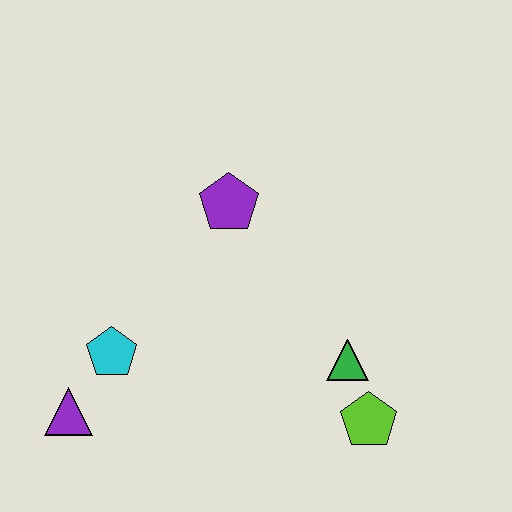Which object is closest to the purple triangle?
The cyan pentagon is closest to the purple triangle.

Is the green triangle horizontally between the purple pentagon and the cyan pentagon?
No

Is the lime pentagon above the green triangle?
No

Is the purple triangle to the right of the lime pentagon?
No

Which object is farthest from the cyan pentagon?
The lime pentagon is farthest from the cyan pentagon.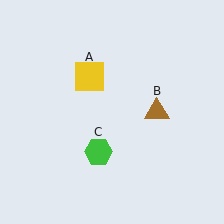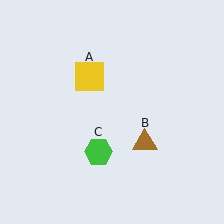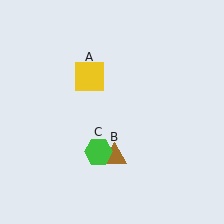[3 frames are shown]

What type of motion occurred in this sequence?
The brown triangle (object B) rotated clockwise around the center of the scene.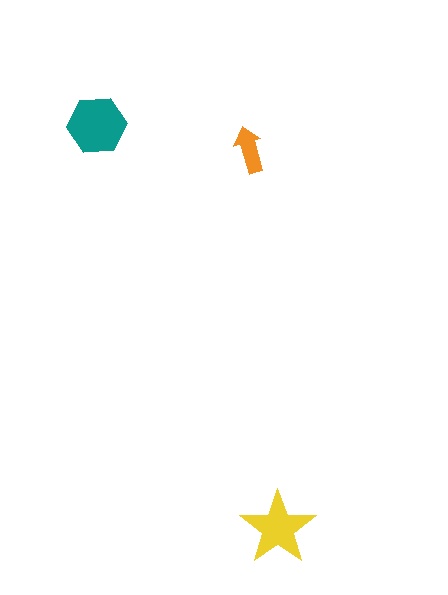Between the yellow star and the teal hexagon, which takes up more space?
The teal hexagon.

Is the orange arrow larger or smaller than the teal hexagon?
Smaller.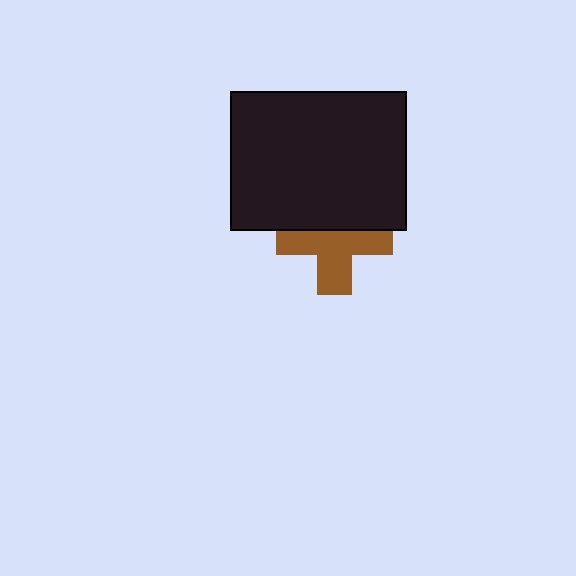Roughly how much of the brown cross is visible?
About half of it is visible (roughly 60%).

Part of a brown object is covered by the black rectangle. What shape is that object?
It is a cross.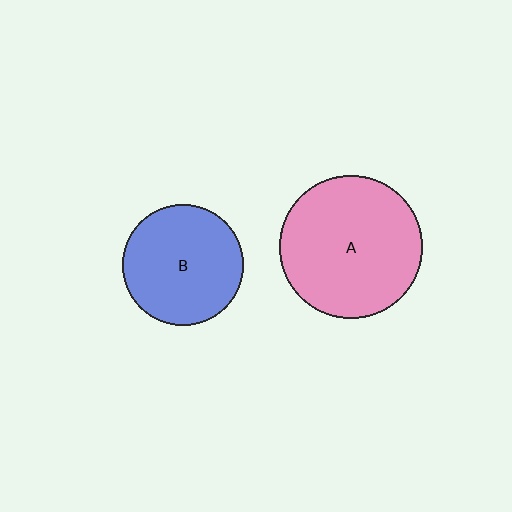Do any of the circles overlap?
No, none of the circles overlap.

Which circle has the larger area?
Circle A (pink).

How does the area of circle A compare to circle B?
Approximately 1.4 times.